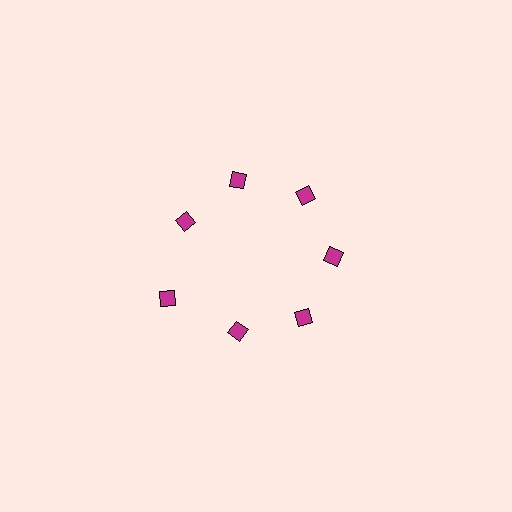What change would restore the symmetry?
The symmetry would be restored by moving it inward, back onto the ring so that all 7 diamonds sit at equal angles and equal distance from the center.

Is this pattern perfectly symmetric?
No. The 7 magenta diamonds are arranged in a ring, but one element near the 8 o'clock position is pushed outward from the center, breaking the 7-fold rotational symmetry.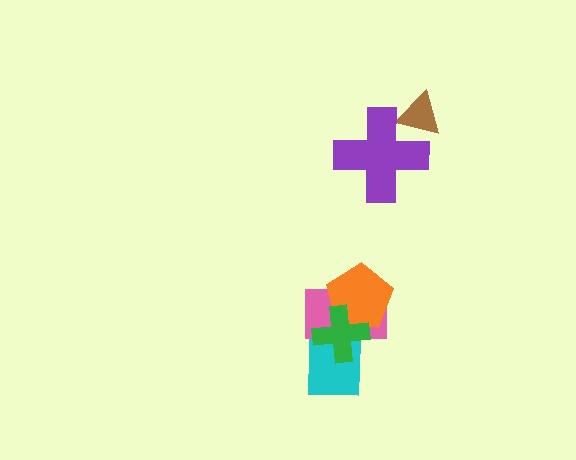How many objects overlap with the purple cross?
1 object overlaps with the purple cross.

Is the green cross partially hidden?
No, no other shape covers it.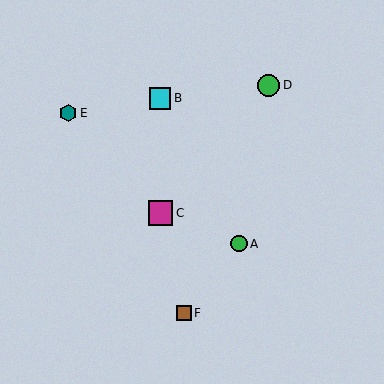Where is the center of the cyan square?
The center of the cyan square is at (160, 98).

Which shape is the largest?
The magenta square (labeled C) is the largest.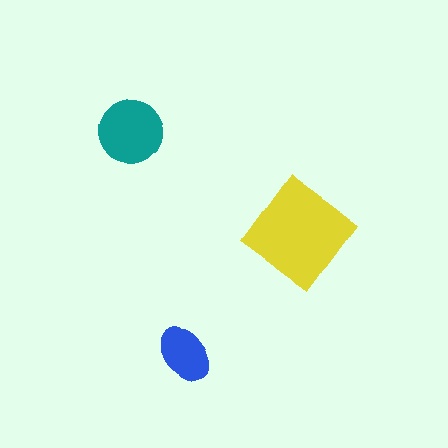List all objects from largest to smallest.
The yellow diamond, the teal circle, the blue ellipse.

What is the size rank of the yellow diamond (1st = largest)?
1st.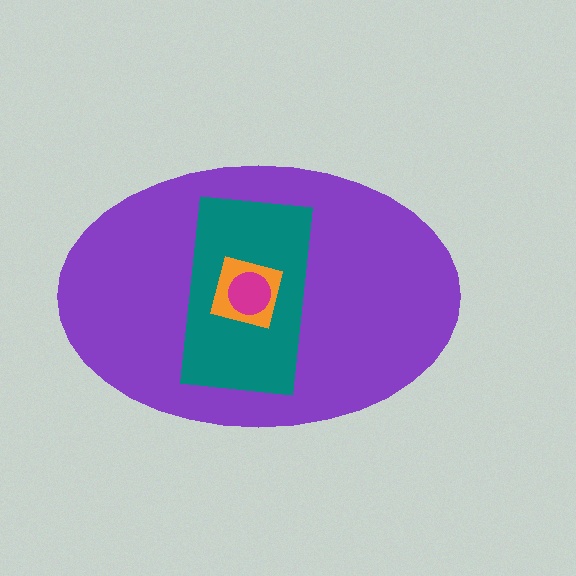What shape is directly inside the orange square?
The magenta circle.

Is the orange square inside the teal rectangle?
Yes.